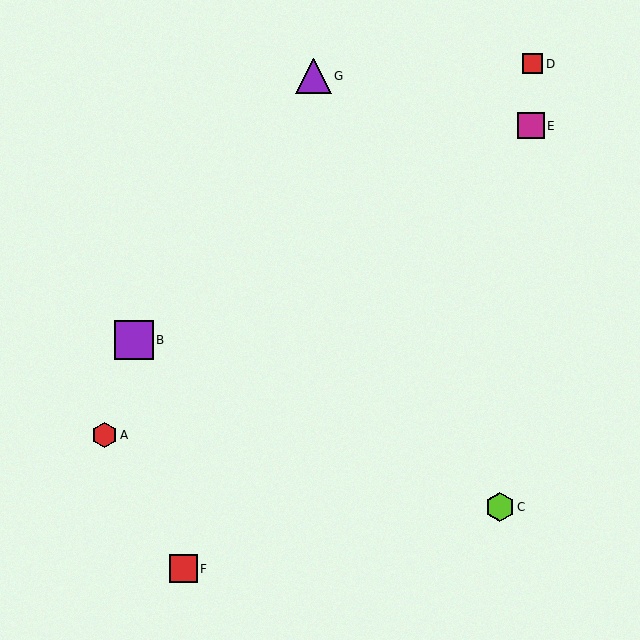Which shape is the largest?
The purple square (labeled B) is the largest.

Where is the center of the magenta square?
The center of the magenta square is at (531, 126).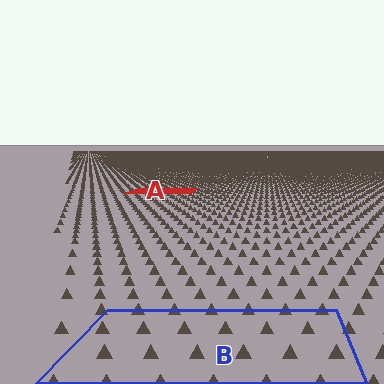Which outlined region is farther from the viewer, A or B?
Region A is farther from the viewer — the texture elements inside it appear smaller and more densely packed.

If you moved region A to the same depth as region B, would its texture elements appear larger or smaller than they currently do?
They would appear larger. At a closer depth, the same texture elements are projected at a bigger on-screen size.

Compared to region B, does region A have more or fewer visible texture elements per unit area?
Region A has more texture elements per unit area — they are packed more densely because it is farther away.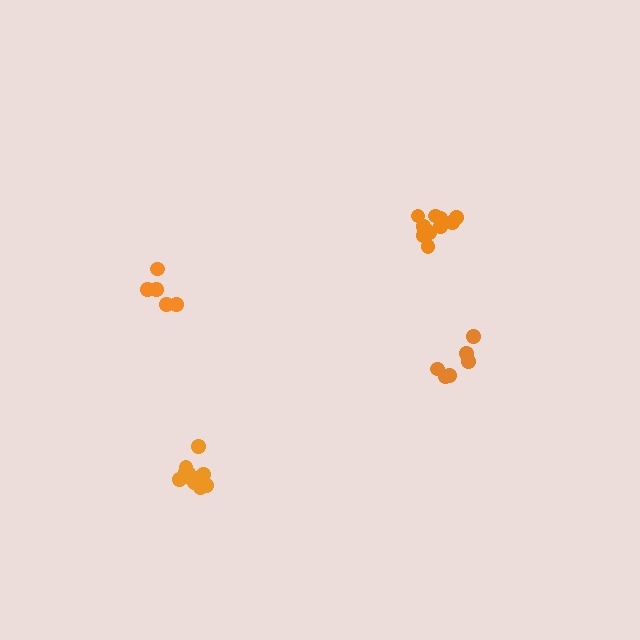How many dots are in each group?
Group 1: 5 dots, Group 2: 10 dots, Group 3: 11 dots, Group 4: 6 dots (32 total).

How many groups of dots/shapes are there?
There are 4 groups.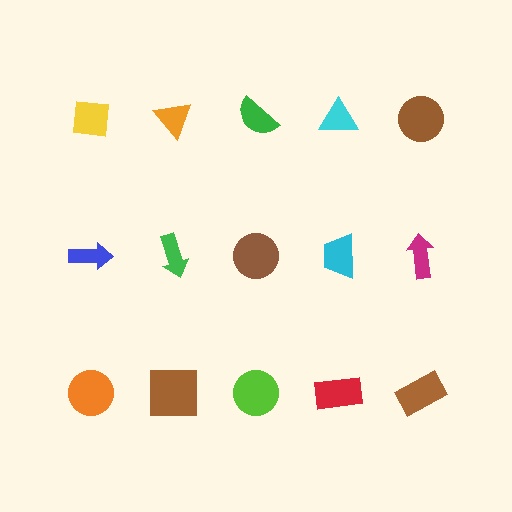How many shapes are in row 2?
5 shapes.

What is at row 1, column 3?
A green semicircle.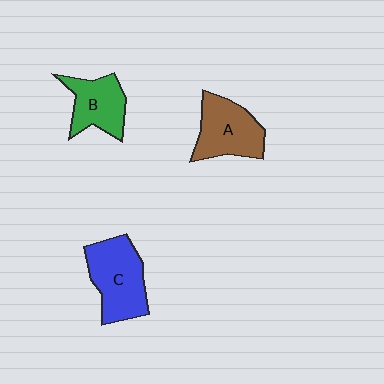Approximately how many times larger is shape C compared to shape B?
Approximately 1.4 times.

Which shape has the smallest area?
Shape B (green).